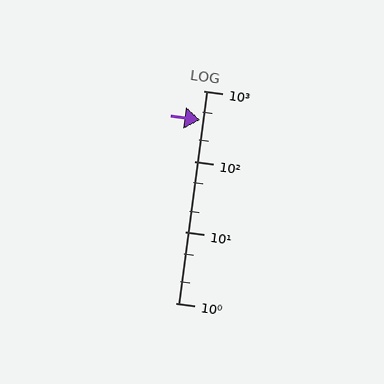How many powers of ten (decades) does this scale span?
The scale spans 3 decades, from 1 to 1000.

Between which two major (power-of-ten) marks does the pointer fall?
The pointer is between 100 and 1000.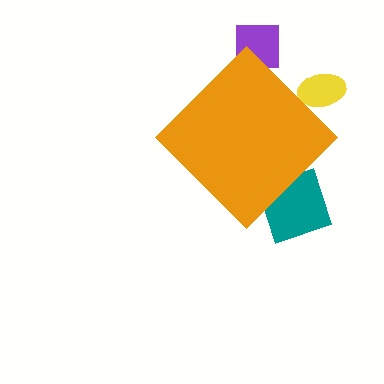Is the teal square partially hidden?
Yes, the teal square is partially hidden behind the orange diamond.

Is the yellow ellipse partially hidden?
Yes, the yellow ellipse is partially hidden behind the orange diamond.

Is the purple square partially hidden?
Yes, the purple square is partially hidden behind the orange diamond.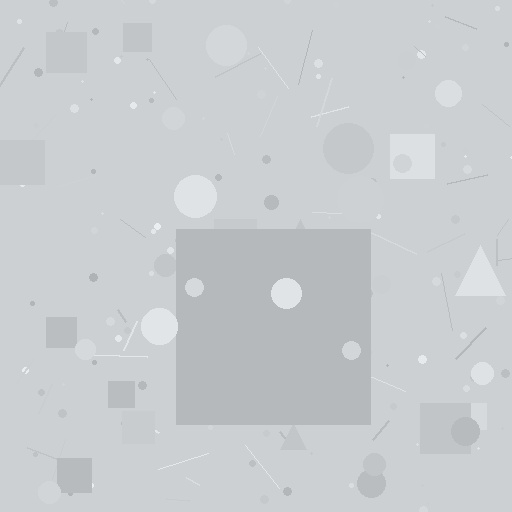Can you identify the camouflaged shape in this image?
The camouflaged shape is a square.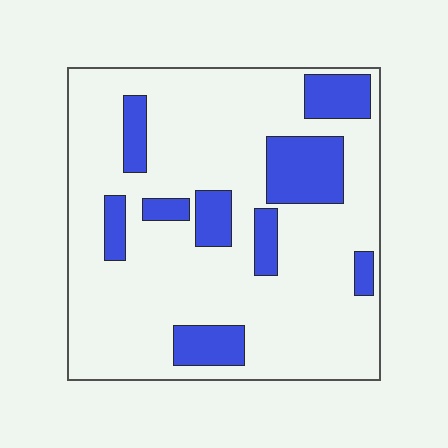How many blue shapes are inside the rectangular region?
9.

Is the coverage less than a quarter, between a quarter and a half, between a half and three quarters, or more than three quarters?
Less than a quarter.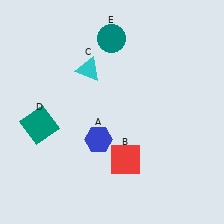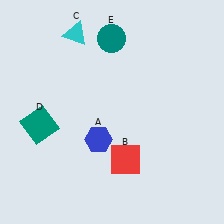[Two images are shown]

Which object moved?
The cyan triangle (C) moved up.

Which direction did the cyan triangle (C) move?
The cyan triangle (C) moved up.